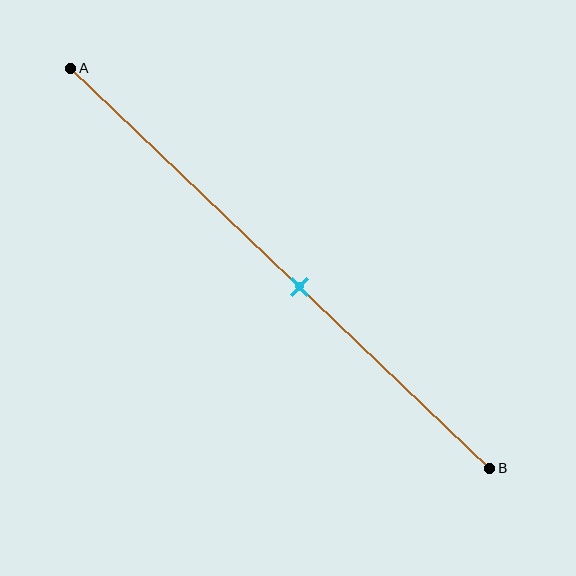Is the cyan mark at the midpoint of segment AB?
No, the mark is at about 55% from A, not at the 50% midpoint.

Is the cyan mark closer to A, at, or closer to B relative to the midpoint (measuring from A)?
The cyan mark is closer to point B than the midpoint of segment AB.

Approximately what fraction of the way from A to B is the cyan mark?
The cyan mark is approximately 55% of the way from A to B.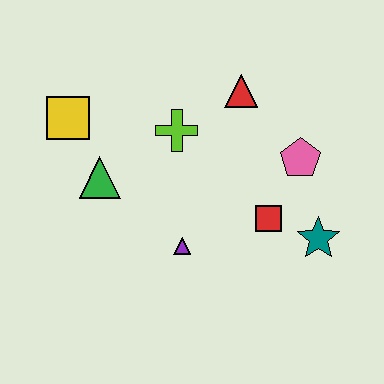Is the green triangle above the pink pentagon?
No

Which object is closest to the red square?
The teal star is closest to the red square.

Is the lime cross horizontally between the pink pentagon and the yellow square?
Yes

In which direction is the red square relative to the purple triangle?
The red square is to the right of the purple triangle.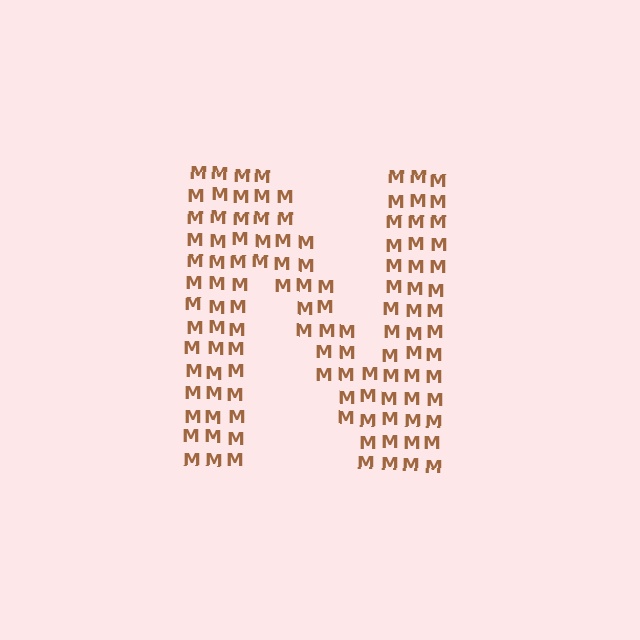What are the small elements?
The small elements are letter M's.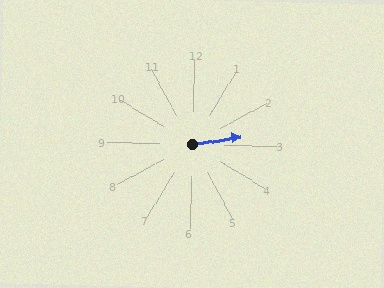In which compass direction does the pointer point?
East.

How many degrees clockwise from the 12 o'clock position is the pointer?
Approximately 80 degrees.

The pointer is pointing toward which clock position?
Roughly 3 o'clock.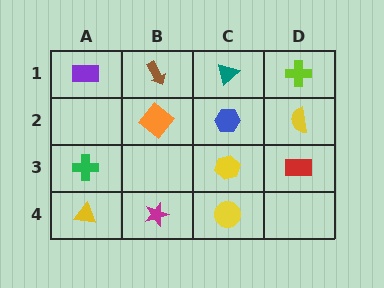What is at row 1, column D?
A lime cross.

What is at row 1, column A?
A purple rectangle.